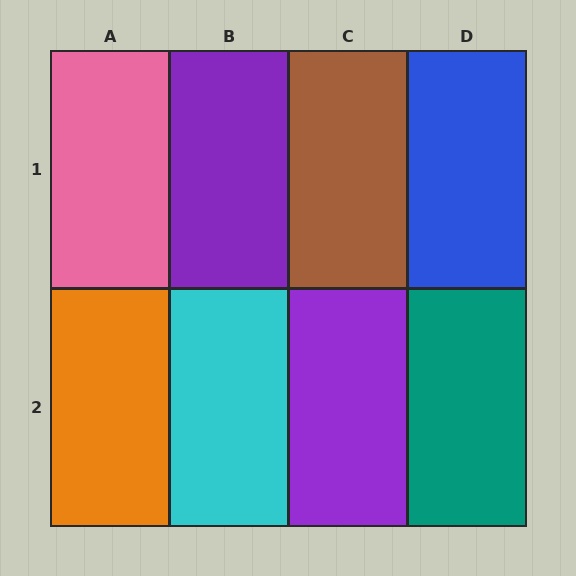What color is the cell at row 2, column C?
Purple.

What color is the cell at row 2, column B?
Cyan.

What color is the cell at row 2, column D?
Teal.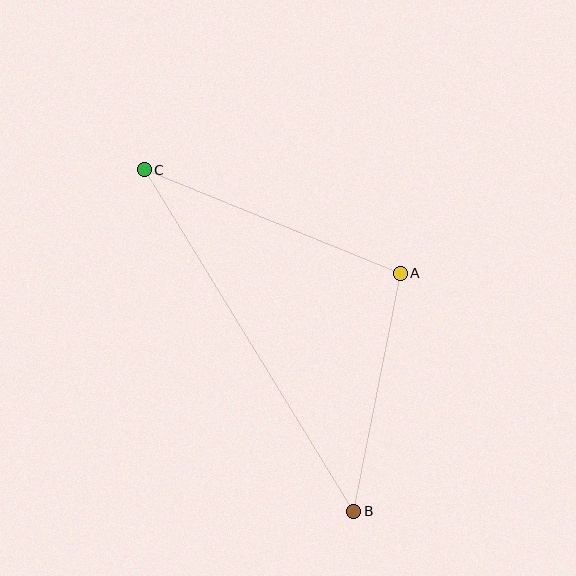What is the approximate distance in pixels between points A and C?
The distance between A and C is approximately 276 pixels.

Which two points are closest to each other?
Points A and B are closest to each other.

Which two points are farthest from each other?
Points B and C are farthest from each other.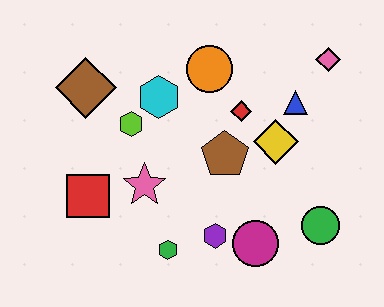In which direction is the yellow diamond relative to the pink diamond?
The yellow diamond is below the pink diamond.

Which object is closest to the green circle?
The magenta circle is closest to the green circle.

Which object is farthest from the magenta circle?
The brown diamond is farthest from the magenta circle.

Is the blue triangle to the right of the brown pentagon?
Yes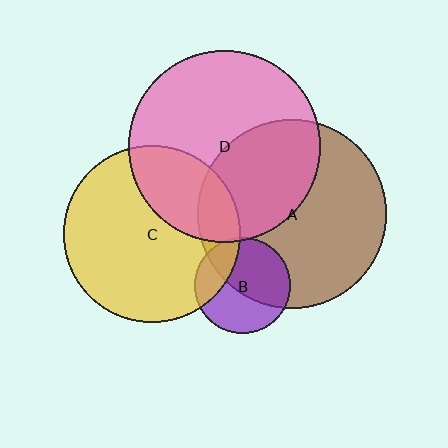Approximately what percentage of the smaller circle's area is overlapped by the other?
Approximately 5%.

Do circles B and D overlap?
Yes.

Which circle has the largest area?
Circle D (pink).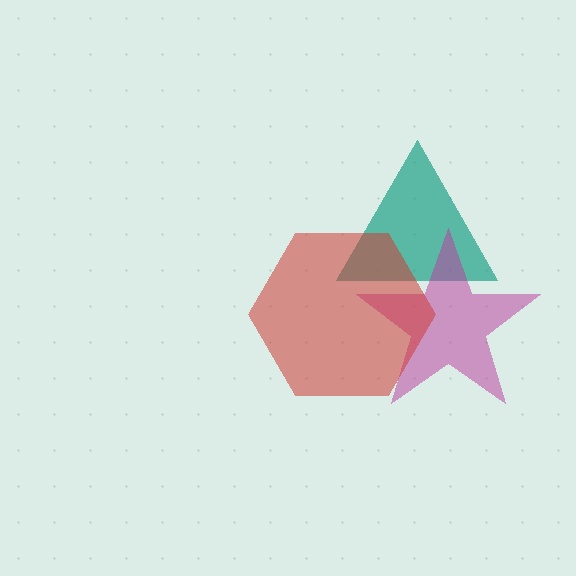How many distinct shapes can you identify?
There are 3 distinct shapes: a teal triangle, a magenta star, a red hexagon.